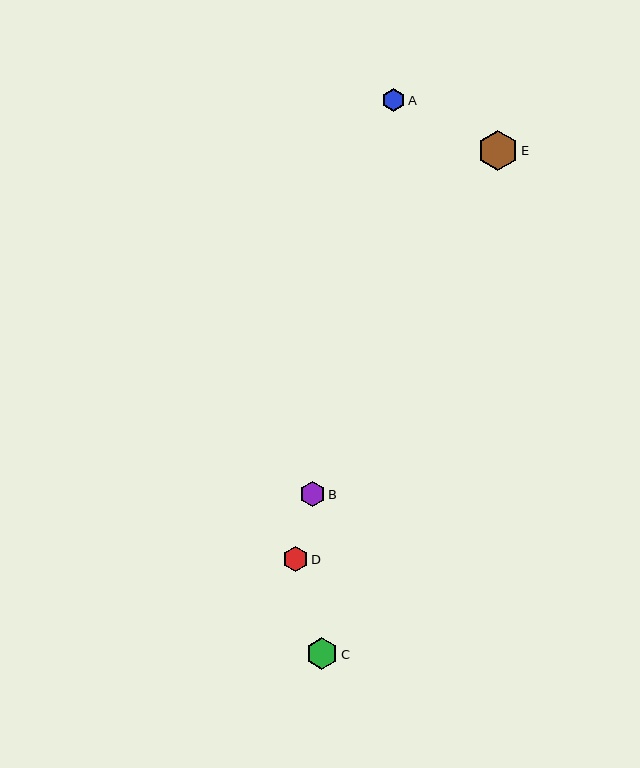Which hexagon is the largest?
Hexagon E is the largest with a size of approximately 40 pixels.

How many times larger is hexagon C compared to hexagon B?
Hexagon C is approximately 1.3 times the size of hexagon B.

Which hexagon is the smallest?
Hexagon A is the smallest with a size of approximately 23 pixels.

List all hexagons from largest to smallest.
From largest to smallest: E, C, D, B, A.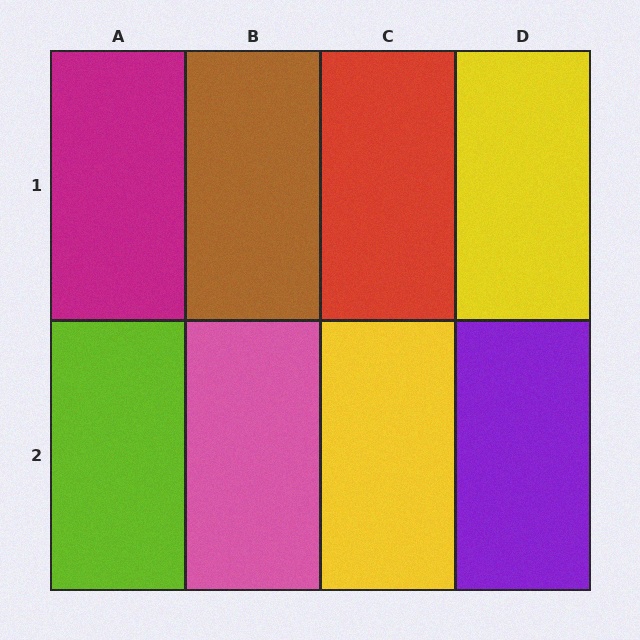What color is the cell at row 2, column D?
Purple.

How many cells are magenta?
1 cell is magenta.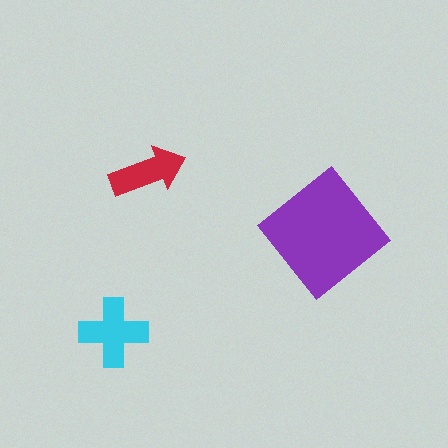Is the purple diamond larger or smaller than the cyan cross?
Larger.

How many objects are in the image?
There are 3 objects in the image.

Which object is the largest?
The purple diamond.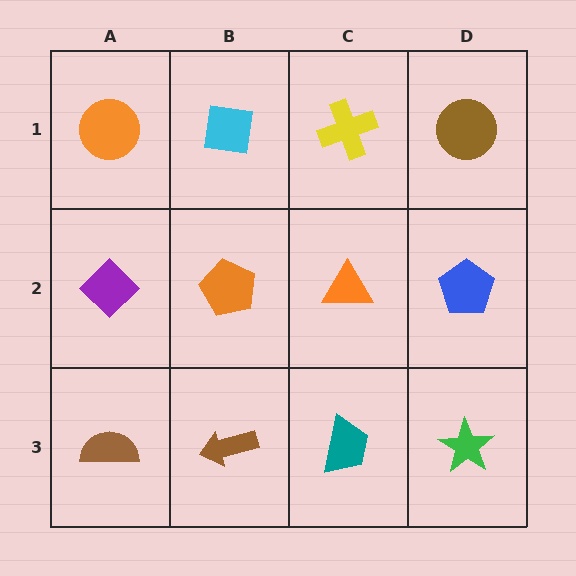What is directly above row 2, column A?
An orange circle.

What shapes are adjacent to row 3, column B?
An orange pentagon (row 2, column B), a brown semicircle (row 3, column A), a teal trapezoid (row 3, column C).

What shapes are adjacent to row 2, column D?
A brown circle (row 1, column D), a green star (row 3, column D), an orange triangle (row 2, column C).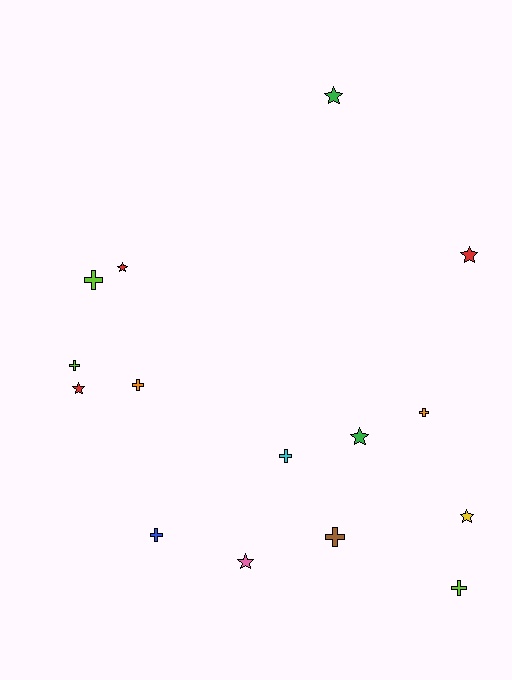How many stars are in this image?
There are 7 stars.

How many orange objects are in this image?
There are 2 orange objects.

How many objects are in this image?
There are 15 objects.